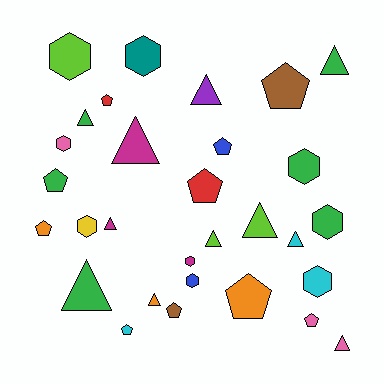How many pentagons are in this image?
There are 10 pentagons.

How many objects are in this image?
There are 30 objects.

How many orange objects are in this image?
There are 3 orange objects.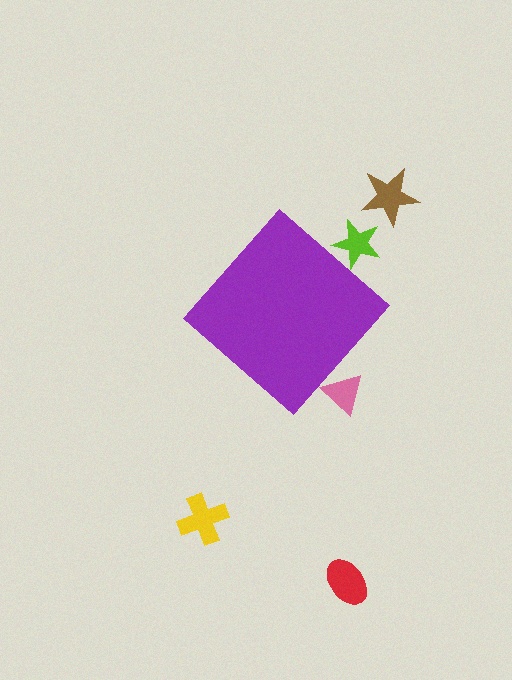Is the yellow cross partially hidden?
No, the yellow cross is fully visible.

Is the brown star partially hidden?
No, the brown star is fully visible.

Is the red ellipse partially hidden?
No, the red ellipse is fully visible.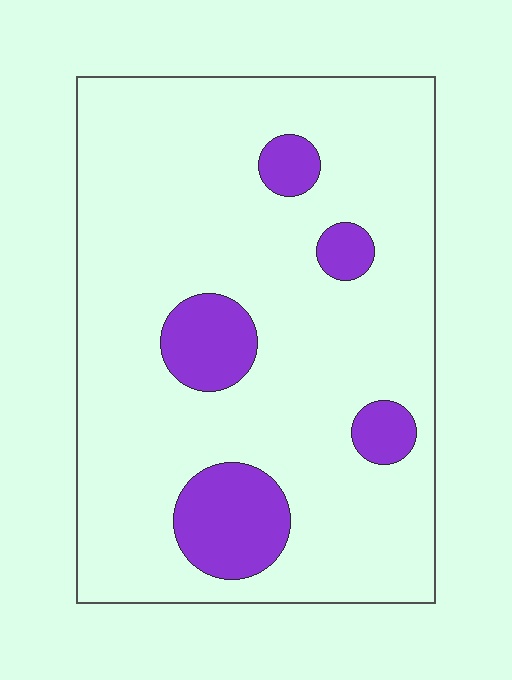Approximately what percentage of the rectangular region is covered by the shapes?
Approximately 15%.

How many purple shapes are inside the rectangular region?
5.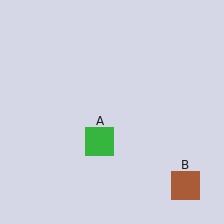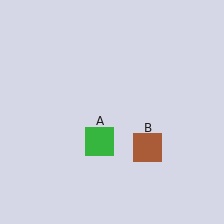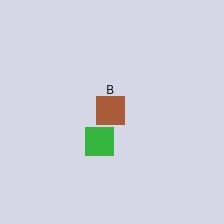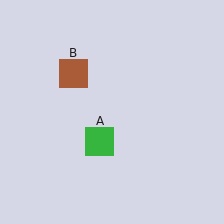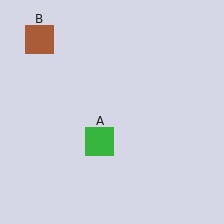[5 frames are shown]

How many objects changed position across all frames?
1 object changed position: brown square (object B).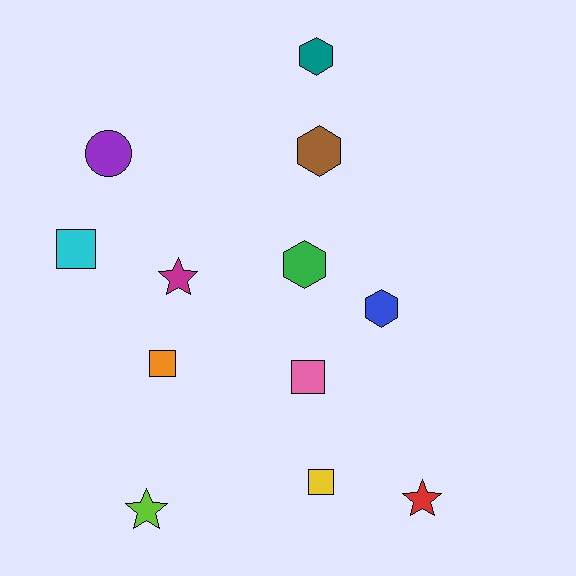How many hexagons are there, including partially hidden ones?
There are 4 hexagons.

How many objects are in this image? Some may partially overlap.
There are 12 objects.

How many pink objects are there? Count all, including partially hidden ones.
There is 1 pink object.